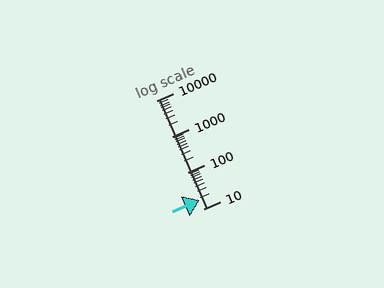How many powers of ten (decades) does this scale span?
The scale spans 3 decades, from 10 to 10000.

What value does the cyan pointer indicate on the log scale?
The pointer indicates approximately 17.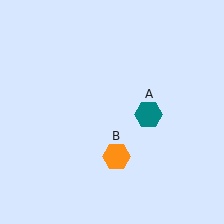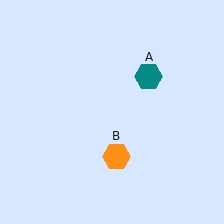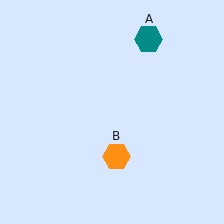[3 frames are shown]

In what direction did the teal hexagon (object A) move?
The teal hexagon (object A) moved up.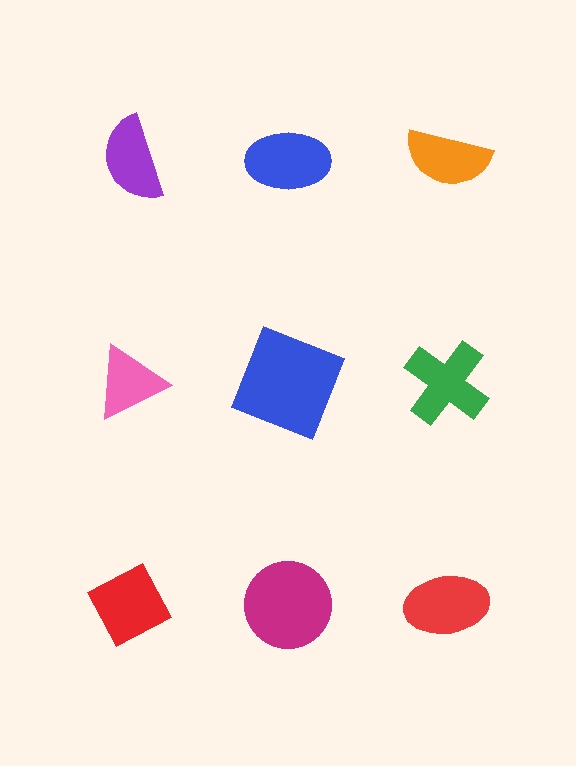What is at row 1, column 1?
A purple semicircle.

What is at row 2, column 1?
A pink triangle.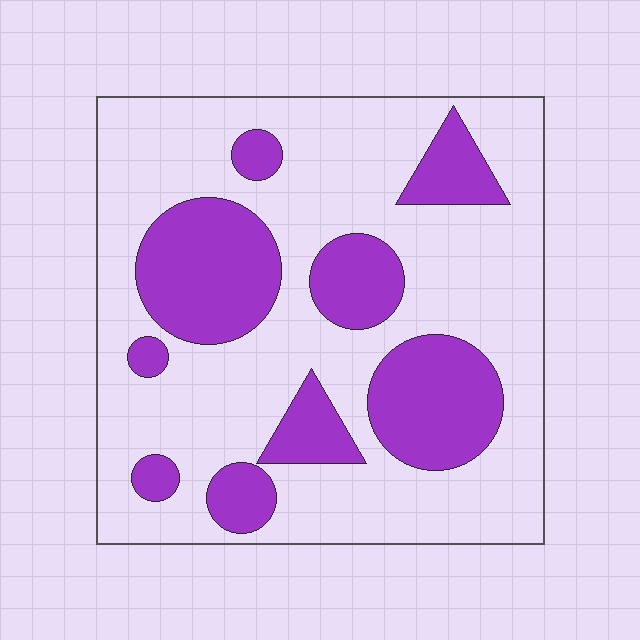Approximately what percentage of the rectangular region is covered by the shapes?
Approximately 30%.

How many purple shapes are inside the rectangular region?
9.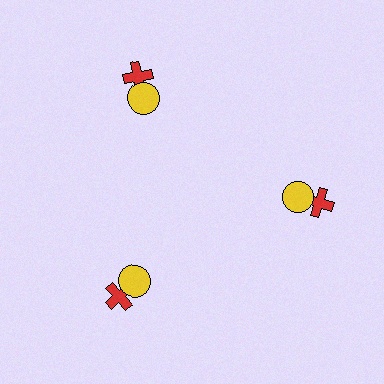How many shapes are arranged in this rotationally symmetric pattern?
There are 6 shapes, arranged in 3 groups of 2.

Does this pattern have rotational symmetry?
Yes, this pattern has 3-fold rotational symmetry. It looks the same after rotating 120 degrees around the center.